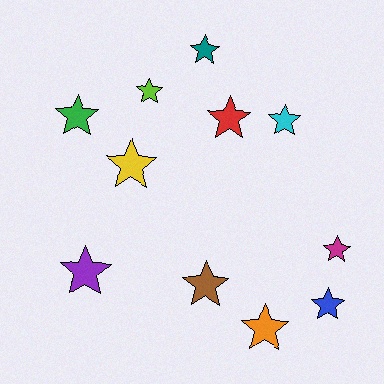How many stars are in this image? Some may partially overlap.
There are 11 stars.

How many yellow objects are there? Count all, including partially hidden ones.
There is 1 yellow object.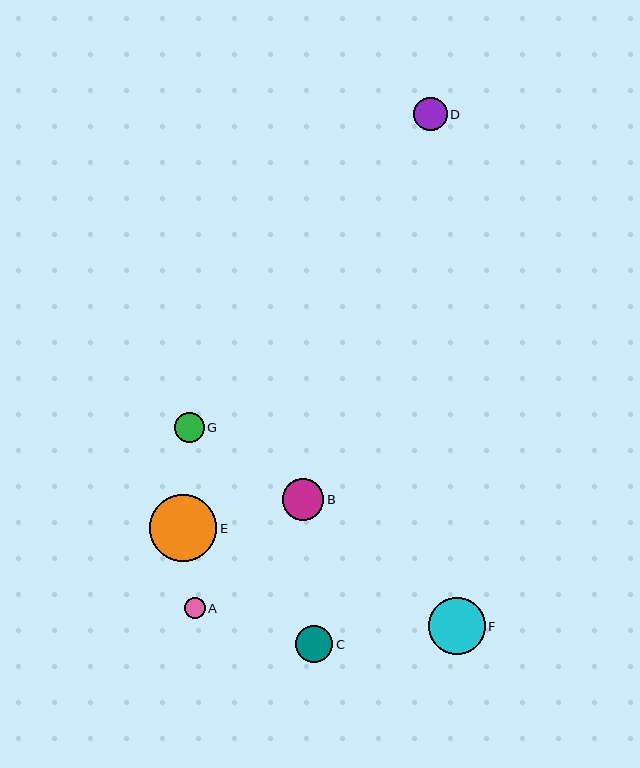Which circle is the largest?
Circle E is the largest with a size of approximately 67 pixels.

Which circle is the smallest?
Circle A is the smallest with a size of approximately 20 pixels.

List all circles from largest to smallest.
From largest to smallest: E, F, B, C, D, G, A.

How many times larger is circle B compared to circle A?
Circle B is approximately 2.0 times the size of circle A.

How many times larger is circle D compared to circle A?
Circle D is approximately 1.6 times the size of circle A.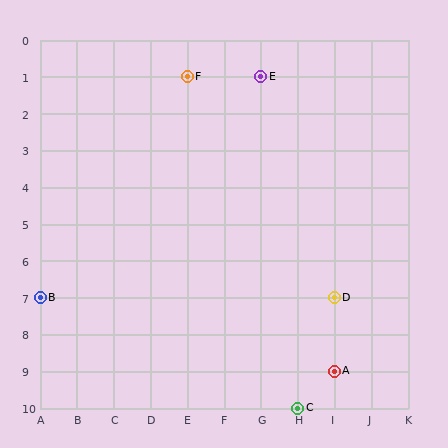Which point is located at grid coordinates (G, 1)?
Point E is at (G, 1).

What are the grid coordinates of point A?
Point A is at grid coordinates (I, 9).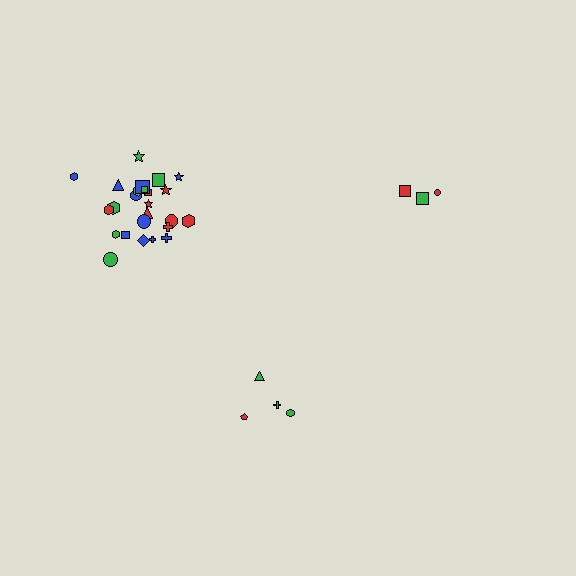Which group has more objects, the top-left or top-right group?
The top-left group.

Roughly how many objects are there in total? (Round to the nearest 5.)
Roughly 30 objects in total.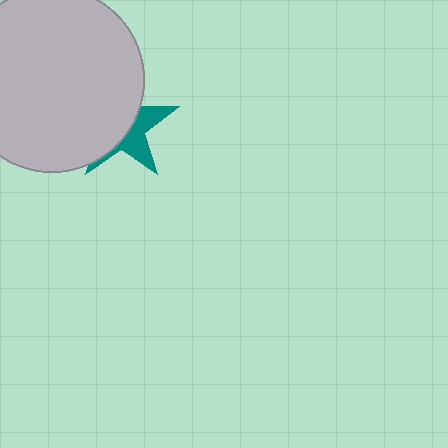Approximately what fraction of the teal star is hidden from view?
Roughly 62% of the teal star is hidden behind the light gray circle.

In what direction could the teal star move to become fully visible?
The teal star could move right. That would shift it out from behind the light gray circle entirely.